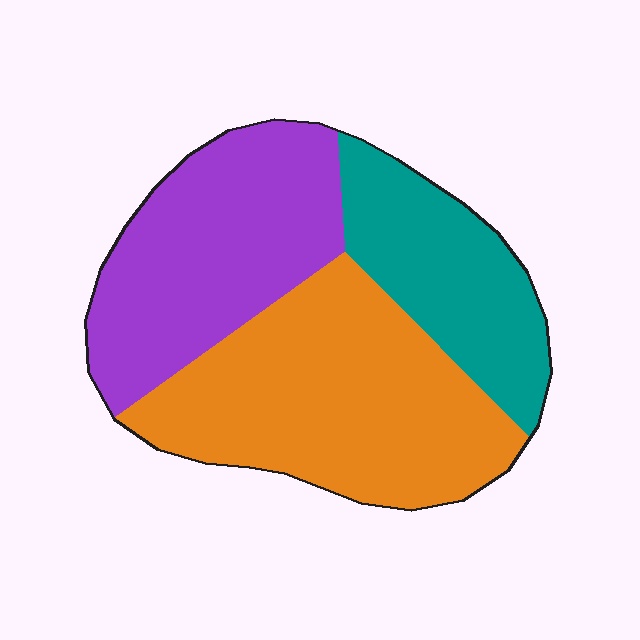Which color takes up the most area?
Orange, at roughly 45%.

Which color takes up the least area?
Teal, at roughly 25%.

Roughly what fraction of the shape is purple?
Purple takes up between a third and a half of the shape.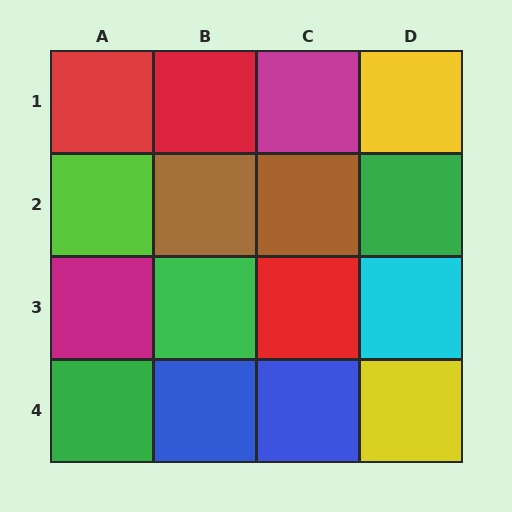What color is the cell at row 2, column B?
Brown.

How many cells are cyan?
1 cell is cyan.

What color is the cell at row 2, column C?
Brown.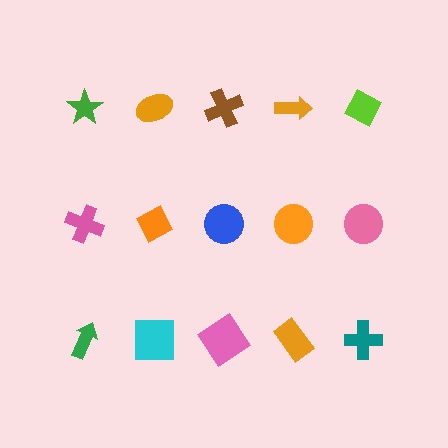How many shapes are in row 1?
5 shapes.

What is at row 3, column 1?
A green arrow.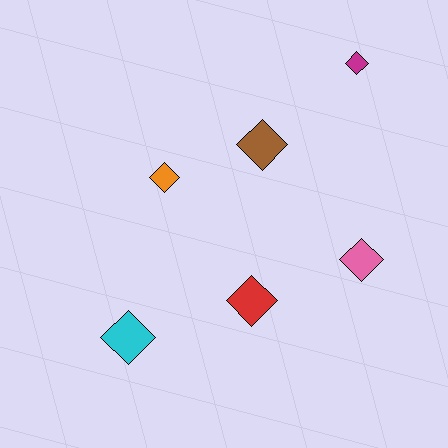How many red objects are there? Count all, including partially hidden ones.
There is 1 red object.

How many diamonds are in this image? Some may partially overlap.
There are 6 diamonds.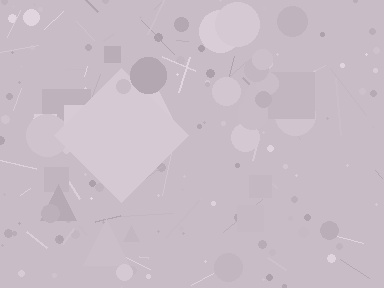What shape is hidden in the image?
A diamond is hidden in the image.